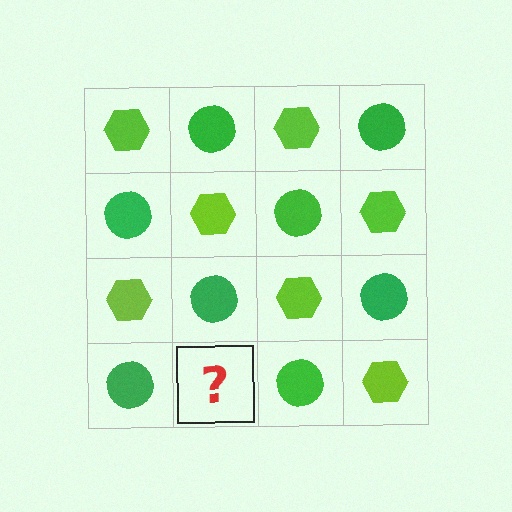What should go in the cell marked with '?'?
The missing cell should contain a lime hexagon.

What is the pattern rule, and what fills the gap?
The rule is that it alternates lime hexagon and green circle in a checkerboard pattern. The gap should be filled with a lime hexagon.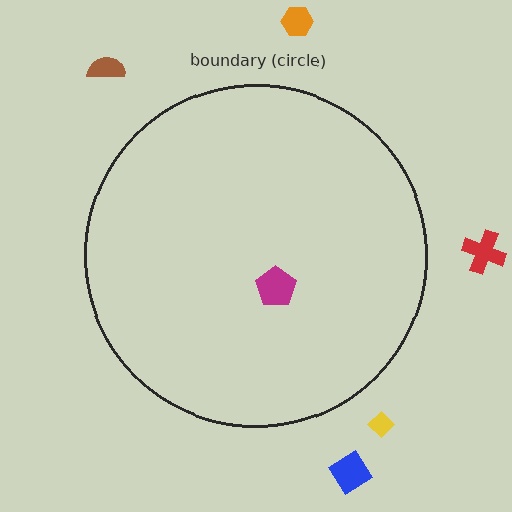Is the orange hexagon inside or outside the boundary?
Outside.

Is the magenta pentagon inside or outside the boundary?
Inside.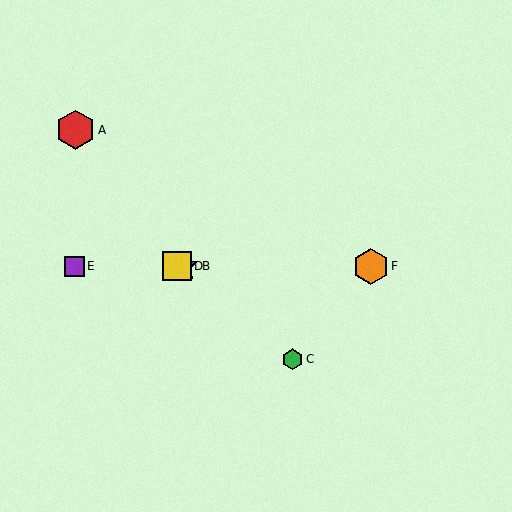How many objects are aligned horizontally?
4 objects (B, D, E, F) are aligned horizontally.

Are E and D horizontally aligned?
Yes, both are at y≈266.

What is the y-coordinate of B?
Object B is at y≈266.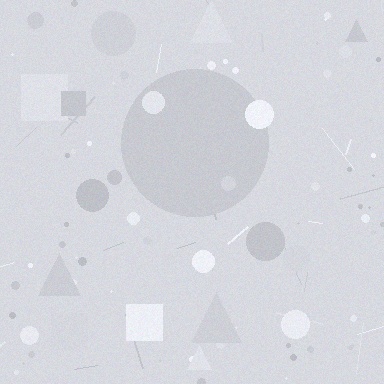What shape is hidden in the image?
A circle is hidden in the image.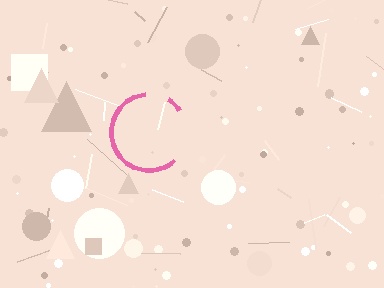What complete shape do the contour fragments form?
The contour fragments form a circle.